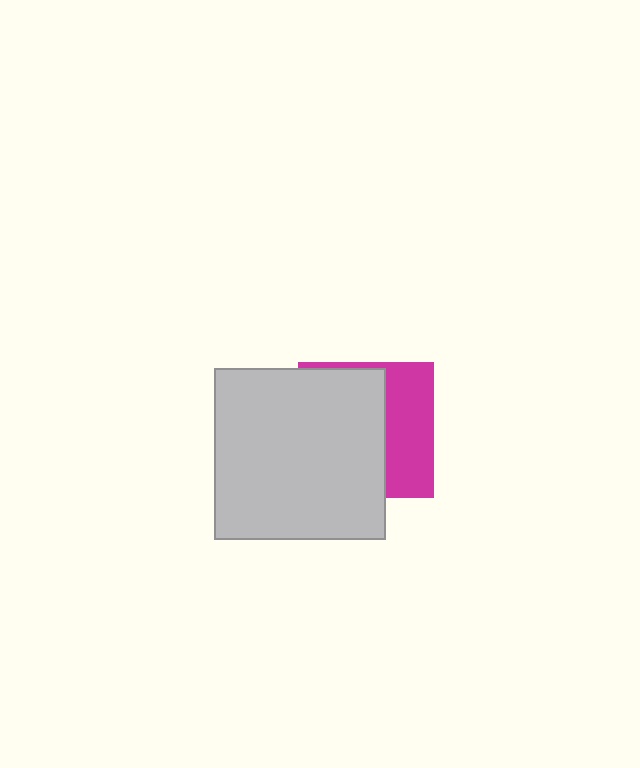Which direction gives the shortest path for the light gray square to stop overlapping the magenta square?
Moving left gives the shortest separation.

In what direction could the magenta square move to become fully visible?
The magenta square could move right. That would shift it out from behind the light gray square entirely.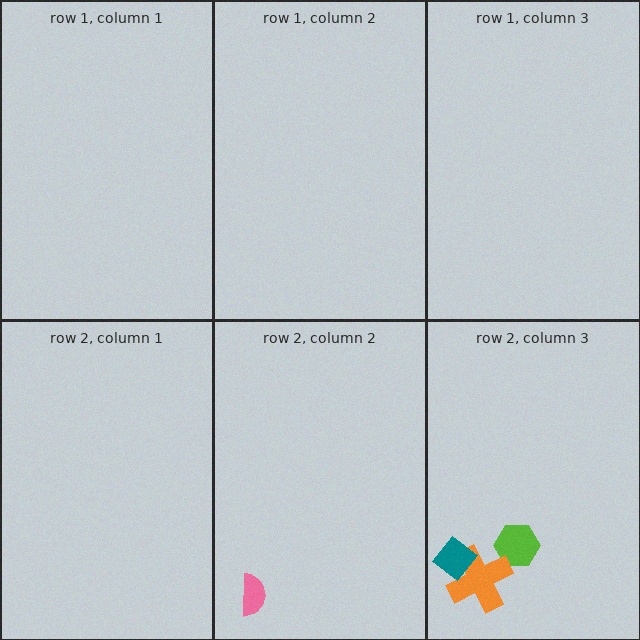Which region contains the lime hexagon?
The row 2, column 3 region.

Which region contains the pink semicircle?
The row 2, column 2 region.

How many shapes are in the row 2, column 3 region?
3.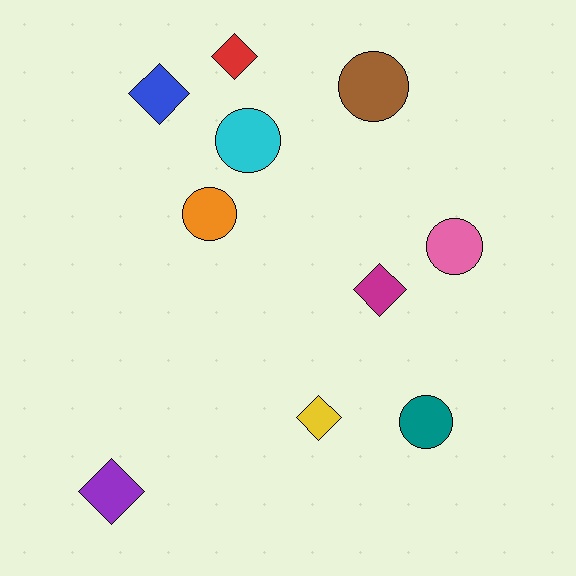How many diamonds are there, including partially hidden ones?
There are 5 diamonds.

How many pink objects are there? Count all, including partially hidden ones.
There is 1 pink object.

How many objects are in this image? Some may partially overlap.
There are 10 objects.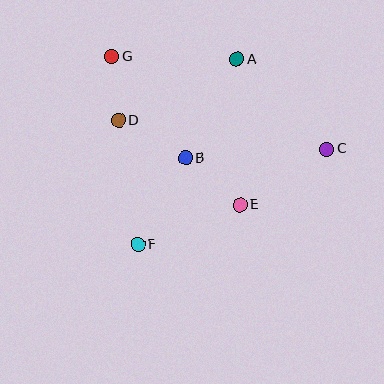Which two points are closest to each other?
Points D and G are closest to each other.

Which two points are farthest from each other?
Points C and G are farthest from each other.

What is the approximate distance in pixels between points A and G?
The distance between A and G is approximately 125 pixels.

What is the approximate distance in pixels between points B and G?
The distance between B and G is approximately 126 pixels.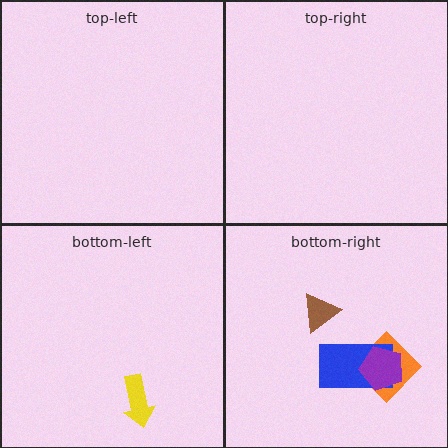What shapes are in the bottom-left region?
The yellow arrow.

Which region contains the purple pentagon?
The bottom-right region.